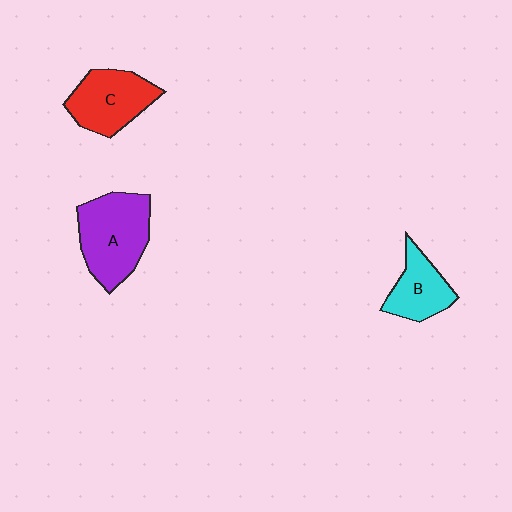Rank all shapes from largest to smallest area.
From largest to smallest: A (purple), C (red), B (cyan).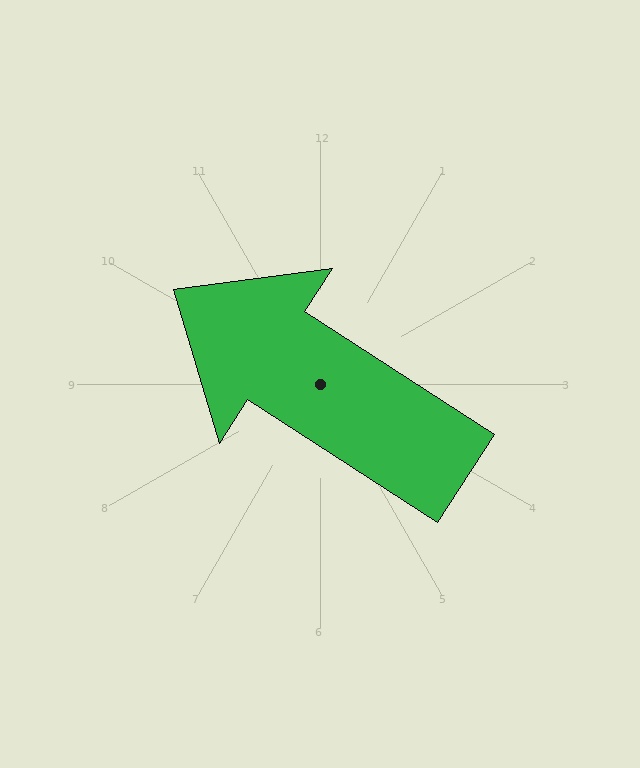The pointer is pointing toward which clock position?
Roughly 10 o'clock.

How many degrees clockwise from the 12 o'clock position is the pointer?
Approximately 303 degrees.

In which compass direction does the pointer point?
Northwest.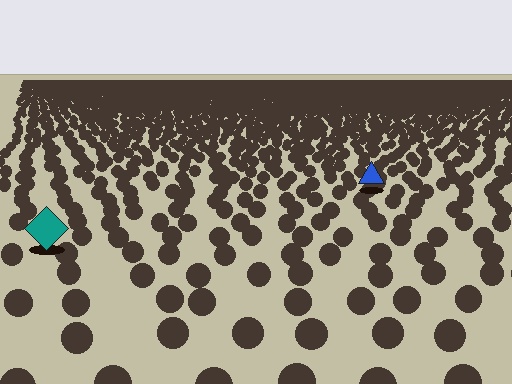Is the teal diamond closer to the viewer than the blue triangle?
Yes. The teal diamond is closer — you can tell from the texture gradient: the ground texture is coarser near it.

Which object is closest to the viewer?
The teal diamond is closest. The texture marks near it are larger and more spread out.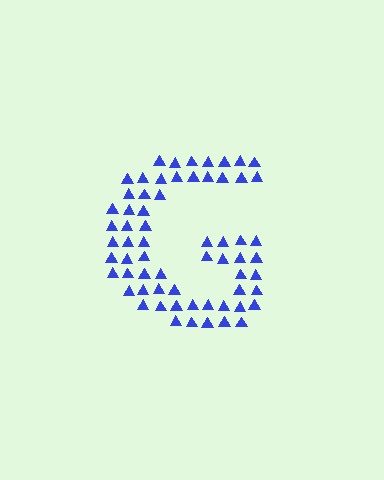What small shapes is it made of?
It is made of small triangles.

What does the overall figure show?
The overall figure shows the letter G.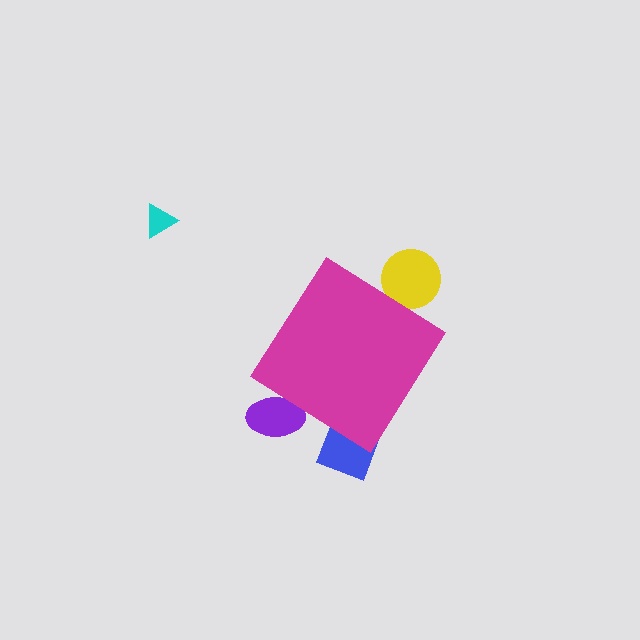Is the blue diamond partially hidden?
Yes, the blue diamond is partially hidden behind the magenta diamond.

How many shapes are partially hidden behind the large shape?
3 shapes are partially hidden.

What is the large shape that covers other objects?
A magenta diamond.